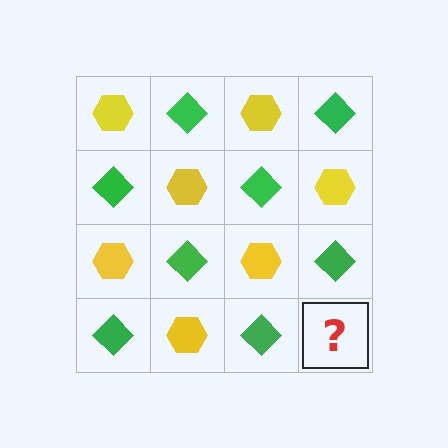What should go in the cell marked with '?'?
The missing cell should contain a yellow hexagon.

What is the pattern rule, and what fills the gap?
The rule is that it alternates yellow hexagon and green diamond in a checkerboard pattern. The gap should be filled with a yellow hexagon.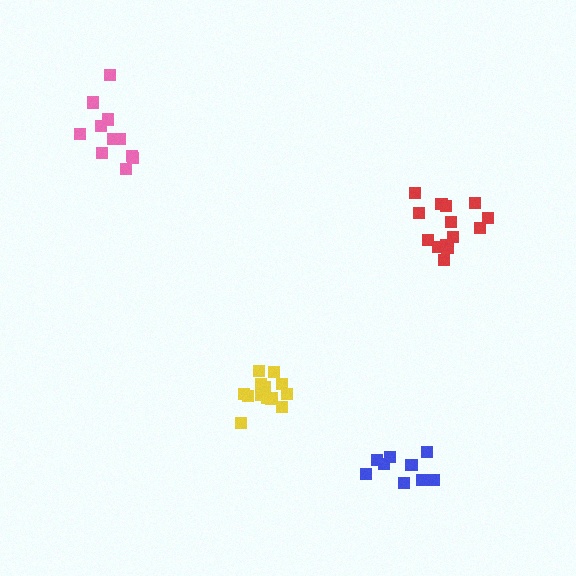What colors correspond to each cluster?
The clusters are colored: red, pink, blue, yellow.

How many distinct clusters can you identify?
There are 4 distinct clusters.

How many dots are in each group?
Group 1: 14 dots, Group 2: 11 dots, Group 3: 9 dots, Group 4: 14 dots (48 total).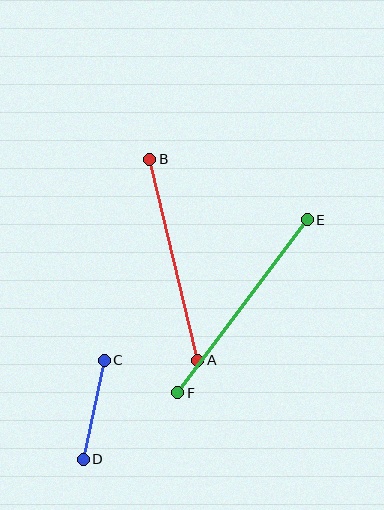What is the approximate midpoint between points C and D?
The midpoint is at approximately (94, 410) pixels.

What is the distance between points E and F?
The distance is approximately 216 pixels.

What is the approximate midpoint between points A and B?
The midpoint is at approximately (174, 260) pixels.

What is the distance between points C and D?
The distance is approximately 101 pixels.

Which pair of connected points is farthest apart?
Points E and F are farthest apart.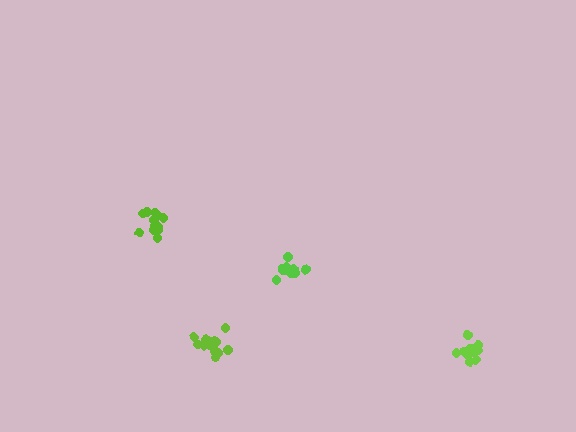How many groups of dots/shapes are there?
There are 4 groups.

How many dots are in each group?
Group 1: 14 dots, Group 2: 10 dots, Group 3: 13 dots, Group 4: 15 dots (52 total).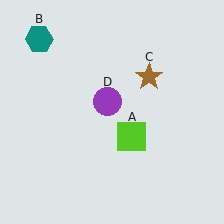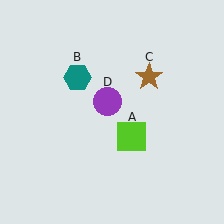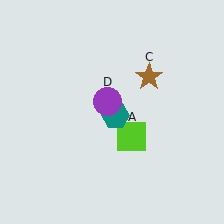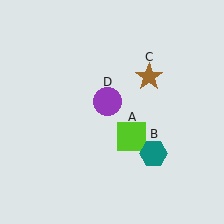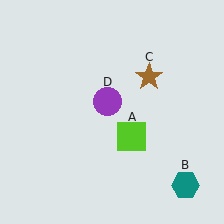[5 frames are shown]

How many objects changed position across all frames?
1 object changed position: teal hexagon (object B).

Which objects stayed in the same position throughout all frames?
Lime square (object A) and brown star (object C) and purple circle (object D) remained stationary.